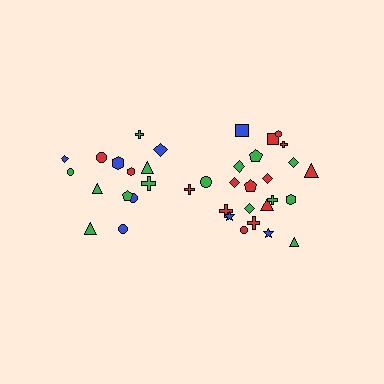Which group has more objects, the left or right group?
The right group.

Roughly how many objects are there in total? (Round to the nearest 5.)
Roughly 35 objects in total.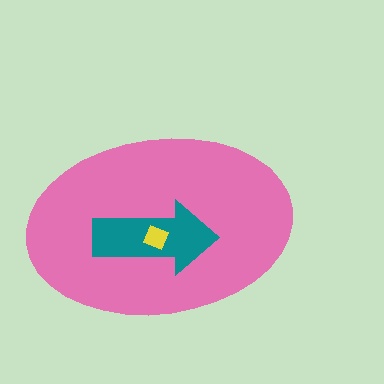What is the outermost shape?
The pink ellipse.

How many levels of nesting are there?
3.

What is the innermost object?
The yellow diamond.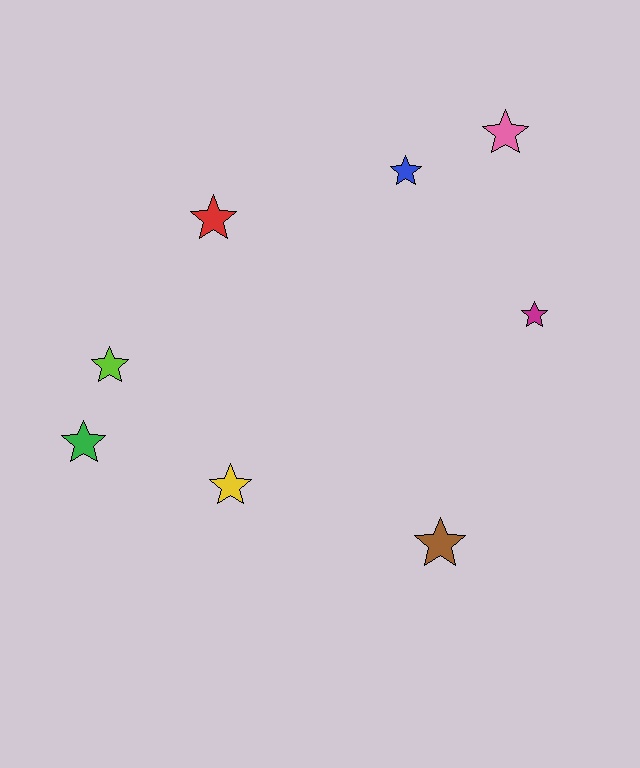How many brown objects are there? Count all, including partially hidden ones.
There is 1 brown object.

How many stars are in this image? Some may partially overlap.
There are 8 stars.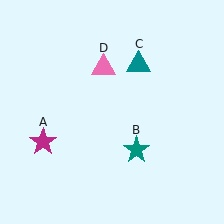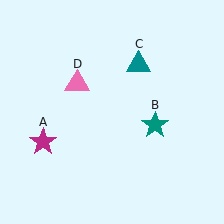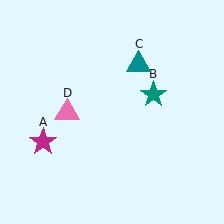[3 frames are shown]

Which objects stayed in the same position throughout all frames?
Magenta star (object A) and teal triangle (object C) remained stationary.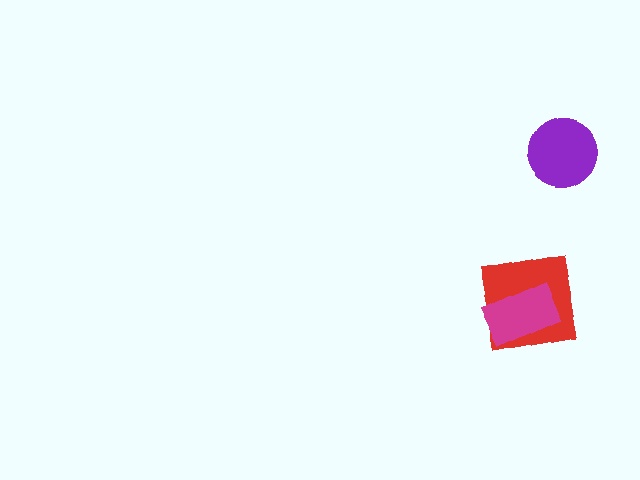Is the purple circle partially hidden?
No, no other shape covers it.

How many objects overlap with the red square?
1 object overlaps with the red square.